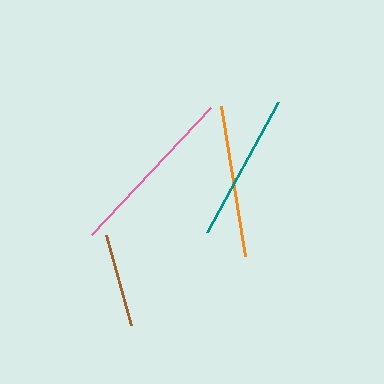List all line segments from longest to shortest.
From longest to shortest: pink, orange, teal, brown.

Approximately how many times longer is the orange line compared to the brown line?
The orange line is approximately 1.6 times the length of the brown line.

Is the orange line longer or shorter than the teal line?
The orange line is longer than the teal line.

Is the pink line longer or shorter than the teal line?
The pink line is longer than the teal line.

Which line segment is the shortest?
The brown line is the shortest at approximately 94 pixels.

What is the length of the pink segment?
The pink segment is approximately 174 pixels long.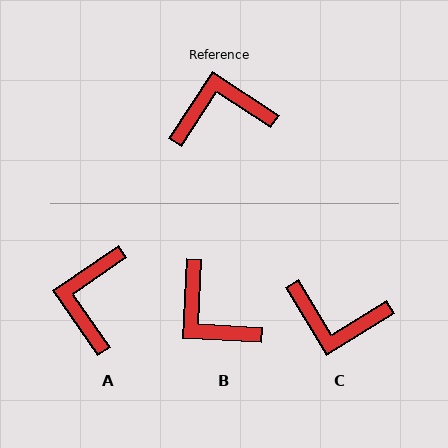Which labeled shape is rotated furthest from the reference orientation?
C, about 155 degrees away.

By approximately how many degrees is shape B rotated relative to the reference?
Approximately 120 degrees counter-clockwise.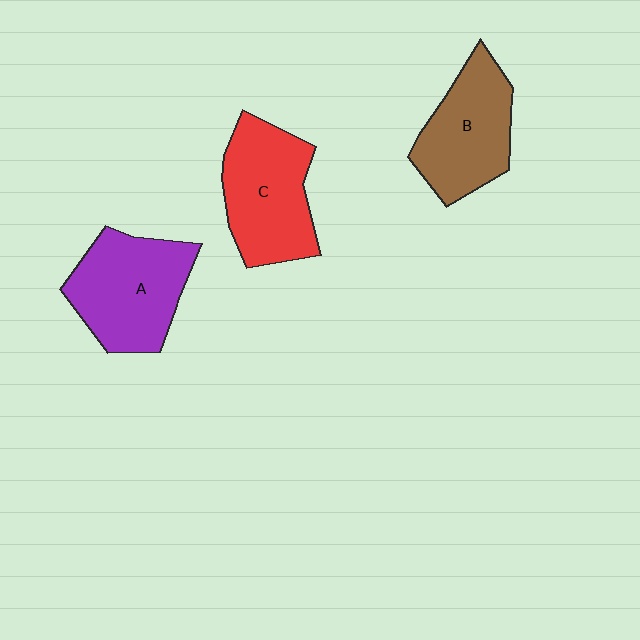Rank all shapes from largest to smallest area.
From largest to smallest: A (purple), C (red), B (brown).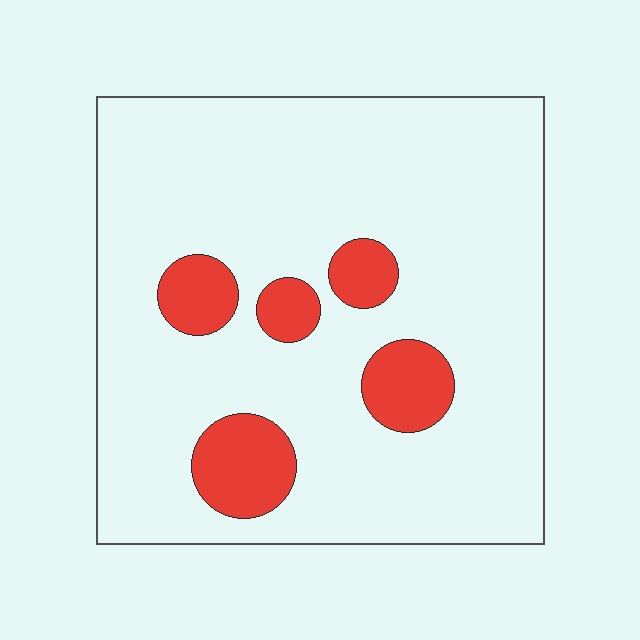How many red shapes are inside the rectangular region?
5.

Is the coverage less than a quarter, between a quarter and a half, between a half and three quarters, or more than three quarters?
Less than a quarter.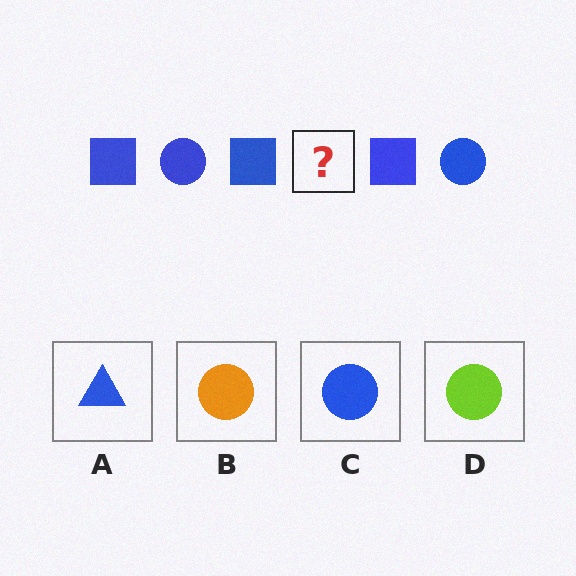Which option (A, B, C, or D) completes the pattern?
C.